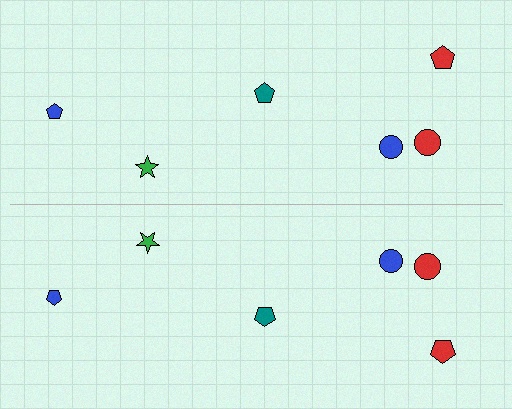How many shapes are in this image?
There are 12 shapes in this image.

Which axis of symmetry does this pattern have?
The pattern has a horizontal axis of symmetry running through the center of the image.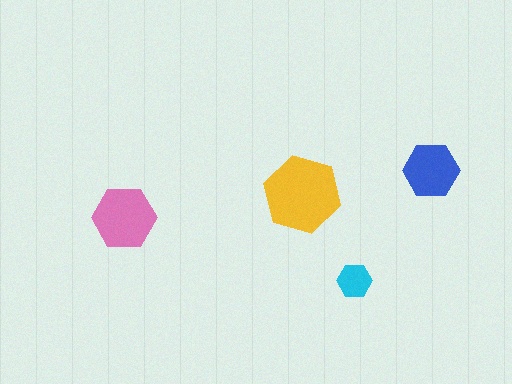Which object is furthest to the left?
The pink hexagon is leftmost.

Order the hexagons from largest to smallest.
the yellow one, the pink one, the blue one, the cyan one.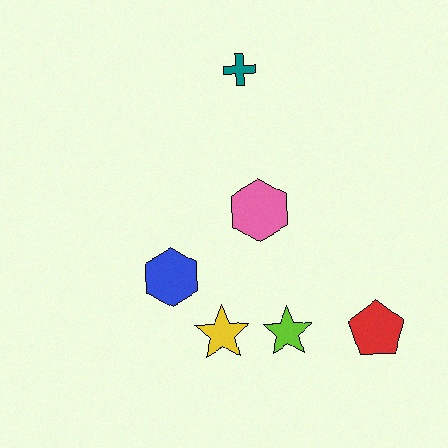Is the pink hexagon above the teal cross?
No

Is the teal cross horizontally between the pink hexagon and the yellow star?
Yes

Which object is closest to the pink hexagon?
The blue hexagon is closest to the pink hexagon.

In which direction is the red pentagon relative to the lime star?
The red pentagon is to the right of the lime star.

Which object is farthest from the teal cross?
The red pentagon is farthest from the teal cross.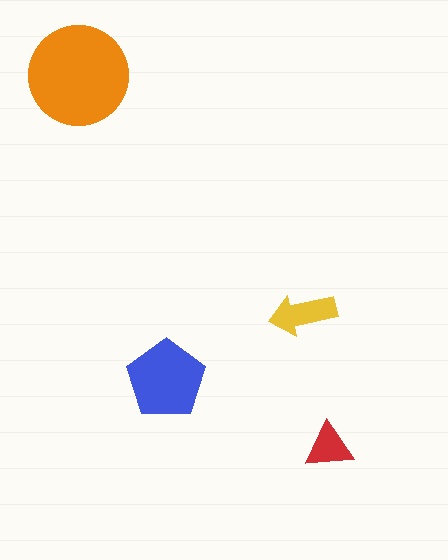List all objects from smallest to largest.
The red triangle, the yellow arrow, the blue pentagon, the orange circle.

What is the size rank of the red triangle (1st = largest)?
4th.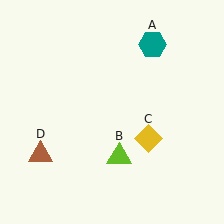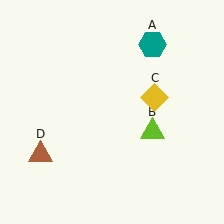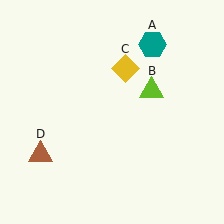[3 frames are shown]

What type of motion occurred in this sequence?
The lime triangle (object B), yellow diamond (object C) rotated counterclockwise around the center of the scene.